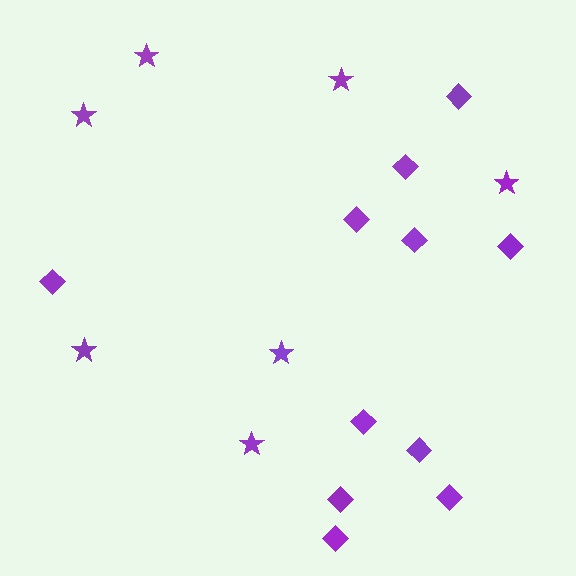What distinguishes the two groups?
There are 2 groups: one group of stars (7) and one group of diamonds (11).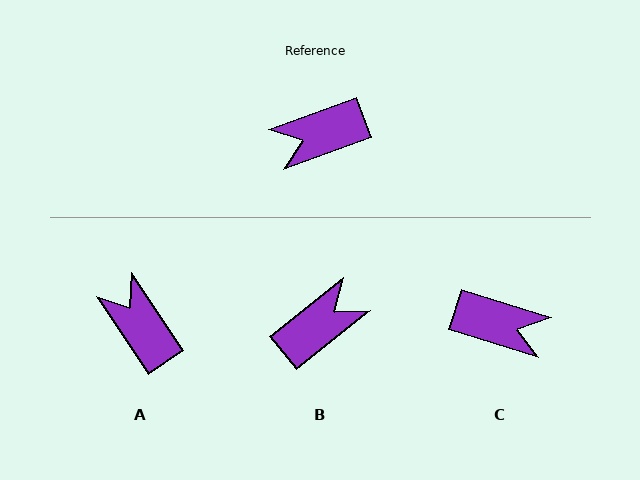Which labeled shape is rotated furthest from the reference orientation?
B, about 162 degrees away.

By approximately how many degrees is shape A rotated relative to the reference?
Approximately 76 degrees clockwise.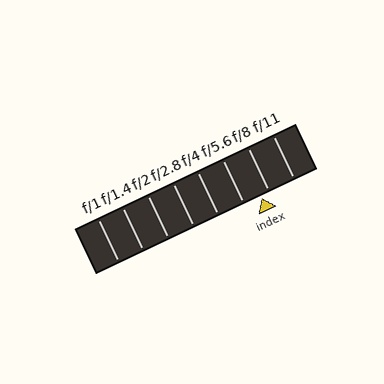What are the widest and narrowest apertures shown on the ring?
The widest aperture shown is f/1 and the narrowest is f/11.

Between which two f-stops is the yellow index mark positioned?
The index mark is between f/5.6 and f/8.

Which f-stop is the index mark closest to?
The index mark is closest to f/8.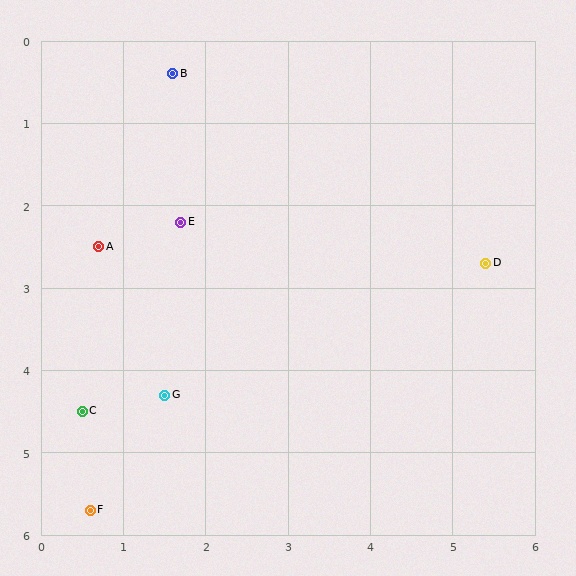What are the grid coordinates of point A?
Point A is at approximately (0.7, 2.5).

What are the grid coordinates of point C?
Point C is at approximately (0.5, 4.5).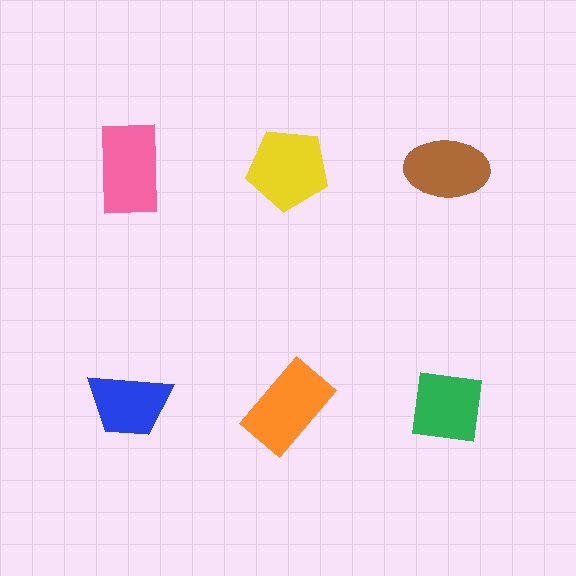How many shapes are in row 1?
3 shapes.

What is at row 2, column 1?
A blue trapezoid.